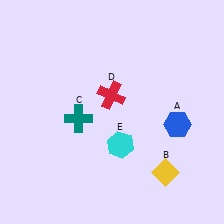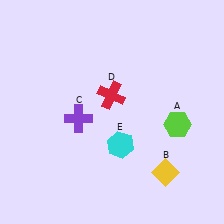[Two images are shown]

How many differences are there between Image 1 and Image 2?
There are 2 differences between the two images.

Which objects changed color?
A changed from blue to lime. C changed from teal to purple.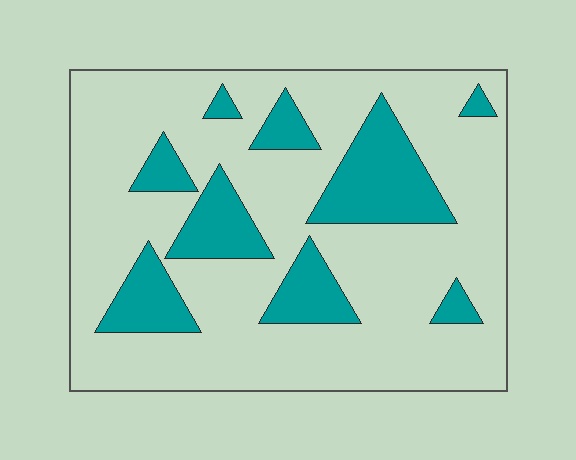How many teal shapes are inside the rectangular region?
9.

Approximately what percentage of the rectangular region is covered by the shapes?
Approximately 25%.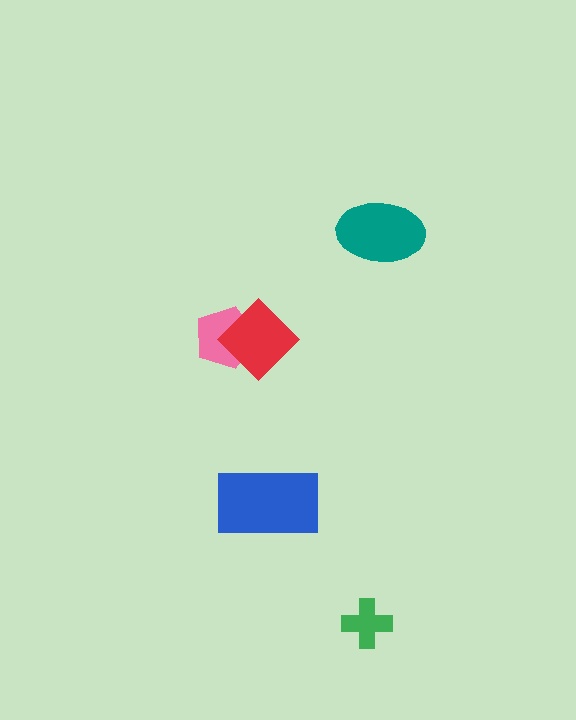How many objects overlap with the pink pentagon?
1 object overlaps with the pink pentagon.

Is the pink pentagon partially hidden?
Yes, it is partially covered by another shape.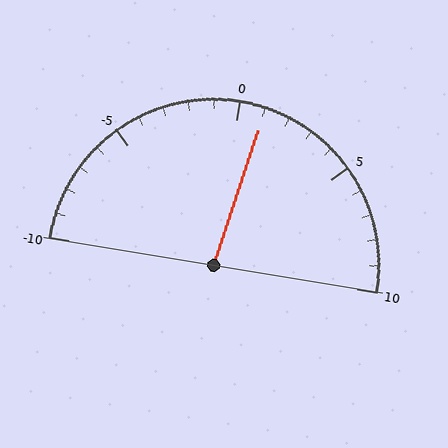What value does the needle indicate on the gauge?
The needle indicates approximately 1.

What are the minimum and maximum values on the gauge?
The gauge ranges from -10 to 10.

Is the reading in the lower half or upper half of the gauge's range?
The reading is in the upper half of the range (-10 to 10).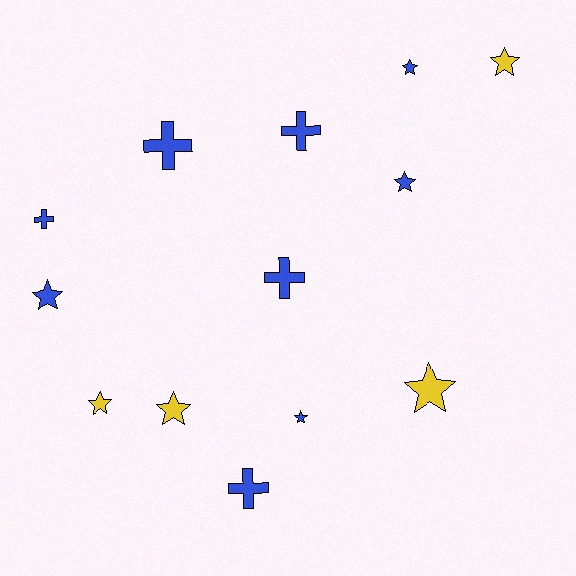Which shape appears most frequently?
Star, with 8 objects.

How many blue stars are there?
There are 4 blue stars.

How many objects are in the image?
There are 13 objects.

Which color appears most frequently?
Blue, with 9 objects.